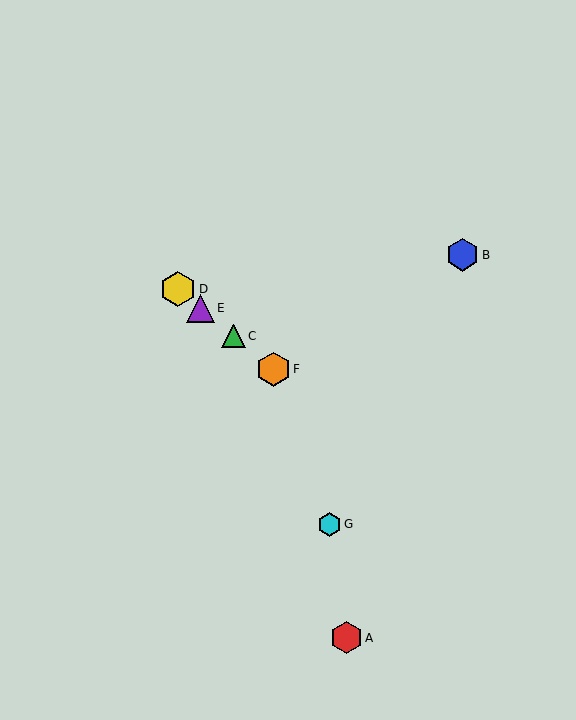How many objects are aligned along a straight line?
4 objects (C, D, E, F) are aligned along a straight line.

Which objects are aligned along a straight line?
Objects C, D, E, F are aligned along a straight line.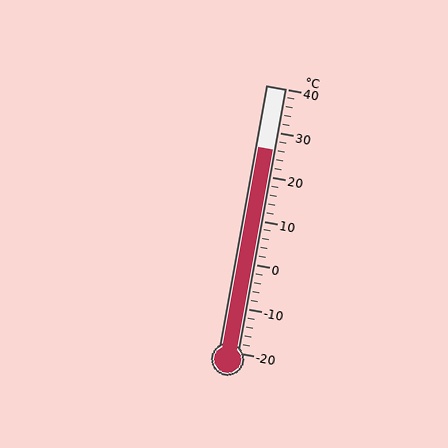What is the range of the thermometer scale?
The thermometer scale ranges from -20°C to 40°C.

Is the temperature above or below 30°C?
The temperature is below 30°C.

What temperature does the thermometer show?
The thermometer shows approximately 26°C.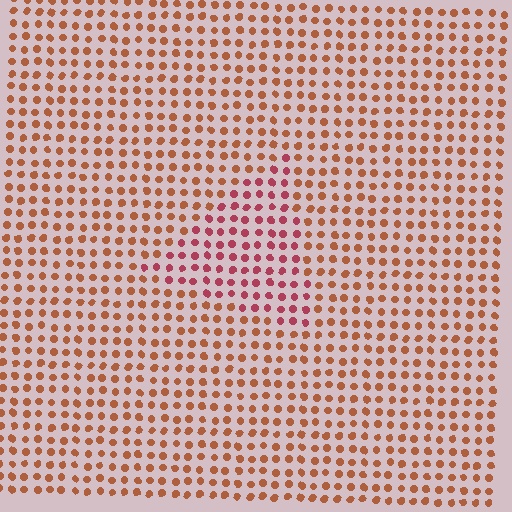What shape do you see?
I see a triangle.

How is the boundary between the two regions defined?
The boundary is defined purely by a slight shift in hue (about 33 degrees). Spacing, size, and orientation are identical on both sides.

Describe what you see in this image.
The image is filled with small brown elements in a uniform arrangement. A triangle-shaped region is visible where the elements are tinted to a slightly different hue, forming a subtle color boundary.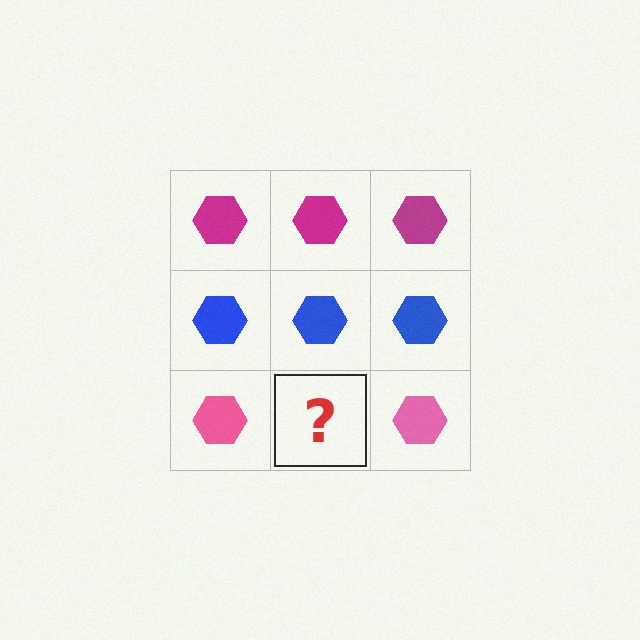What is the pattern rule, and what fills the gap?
The rule is that each row has a consistent color. The gap should be filled with a pink hexagon.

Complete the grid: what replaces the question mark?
The question mark should be replaced with a pink hexagon.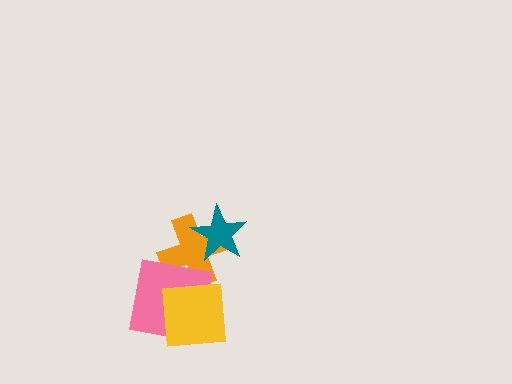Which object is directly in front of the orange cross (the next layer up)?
The teal star is directly in front of the orange cross.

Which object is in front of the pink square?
The yellow square is in front of the pink square.